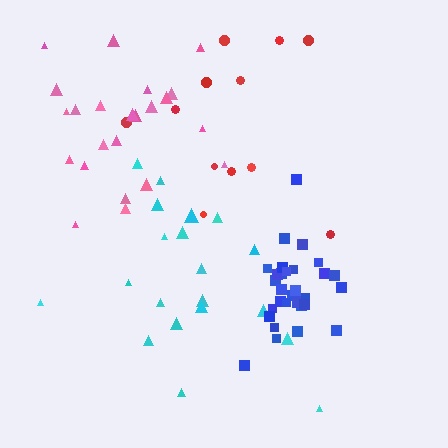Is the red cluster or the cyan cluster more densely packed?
Cyan.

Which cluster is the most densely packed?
Blue.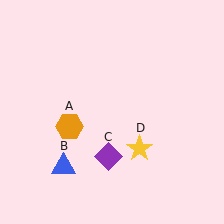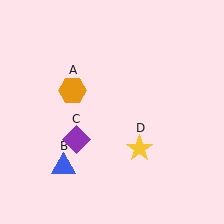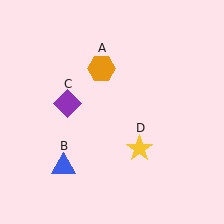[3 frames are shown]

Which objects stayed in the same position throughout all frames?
Blue triangle (object B) and yellow star (object D) remained stationary.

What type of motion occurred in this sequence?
The orange hexagon (object A), purple diamond (object C) rotated clockwise around the center of the scene.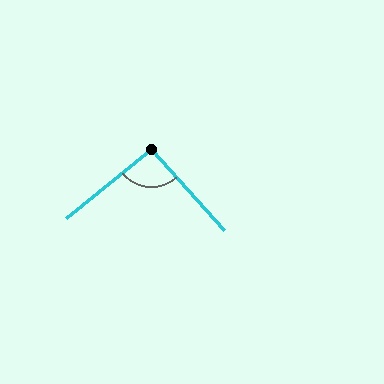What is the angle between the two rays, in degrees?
Approximately 92 degrees.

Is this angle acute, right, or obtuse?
It is approximately a right angle.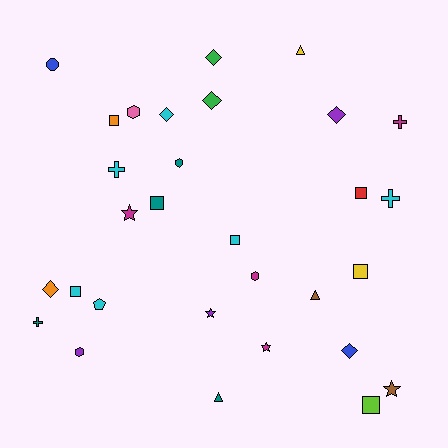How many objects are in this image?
There are 30 objects.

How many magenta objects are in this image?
There are 4 magenta objects.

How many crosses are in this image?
There are 4 crosses.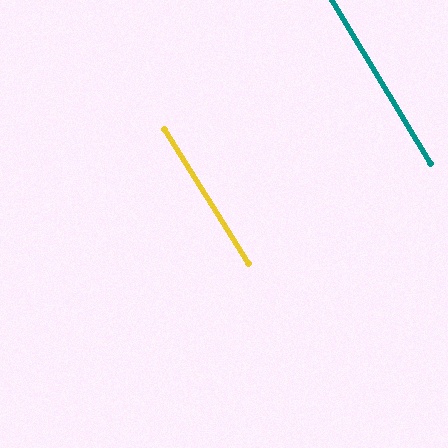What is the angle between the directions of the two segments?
Approximately 1 degree.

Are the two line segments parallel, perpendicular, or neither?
Parallel — their directions differ by only 1.3°.